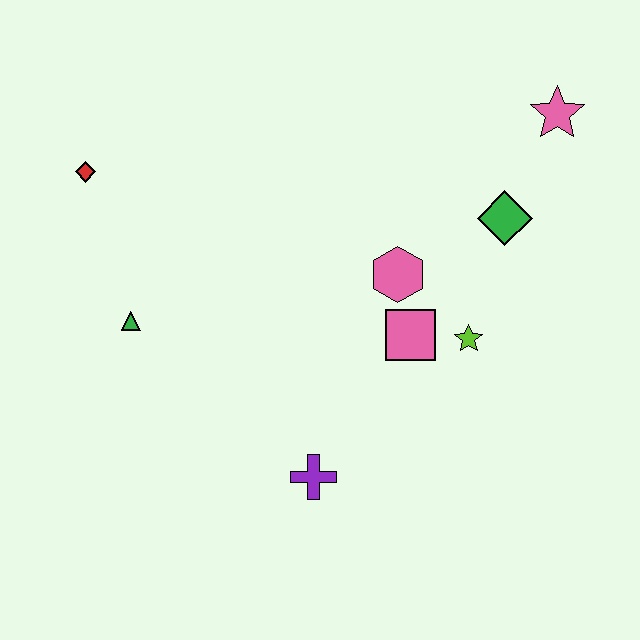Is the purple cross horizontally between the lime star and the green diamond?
No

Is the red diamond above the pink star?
No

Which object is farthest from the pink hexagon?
The red diamond is farthest from the pink hexagon.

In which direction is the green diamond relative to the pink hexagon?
The green diamond is to the right of the pink hexagon.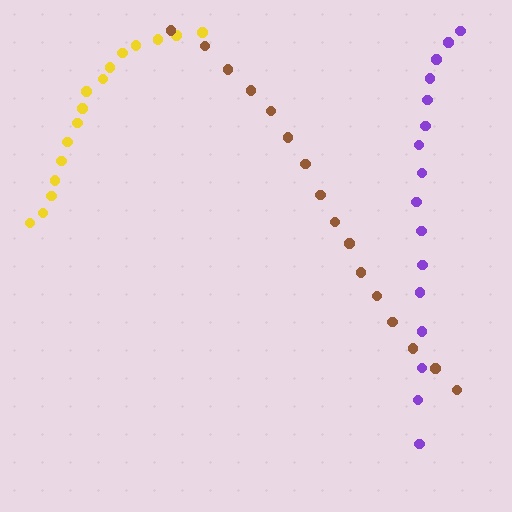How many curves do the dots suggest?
There are 3 distinct paths.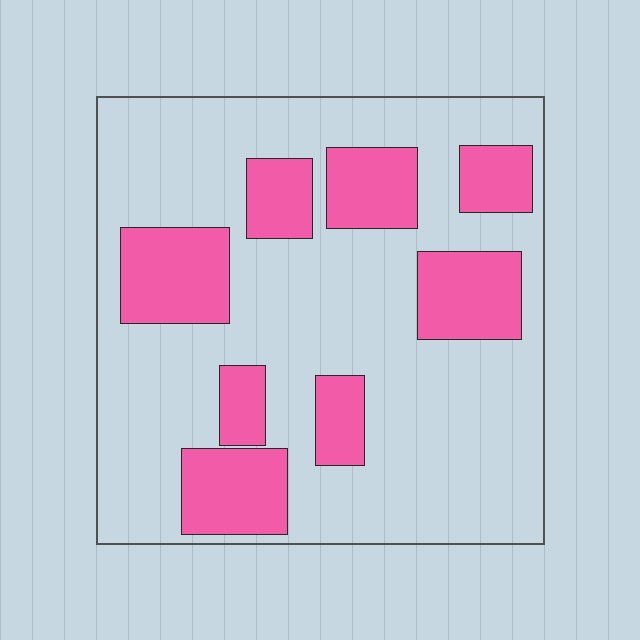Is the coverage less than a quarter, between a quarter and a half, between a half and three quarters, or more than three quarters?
Between a quarter and a half.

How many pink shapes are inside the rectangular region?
8.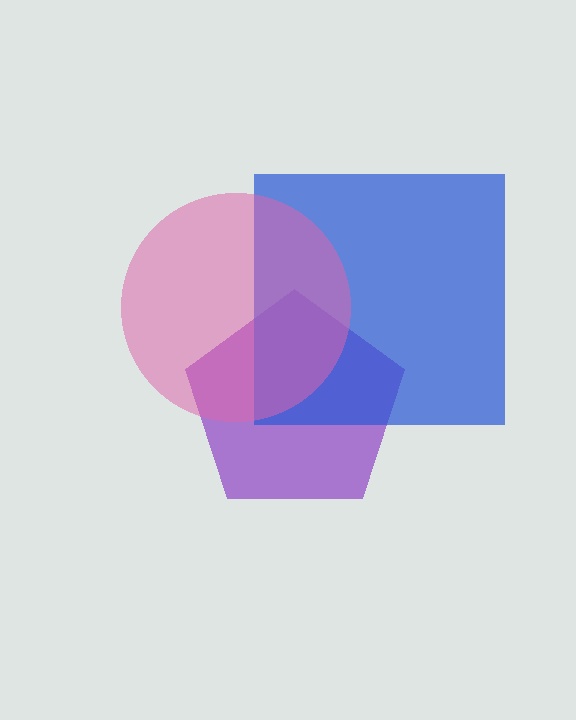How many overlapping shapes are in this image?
There are 3 overlapping shapes in the image.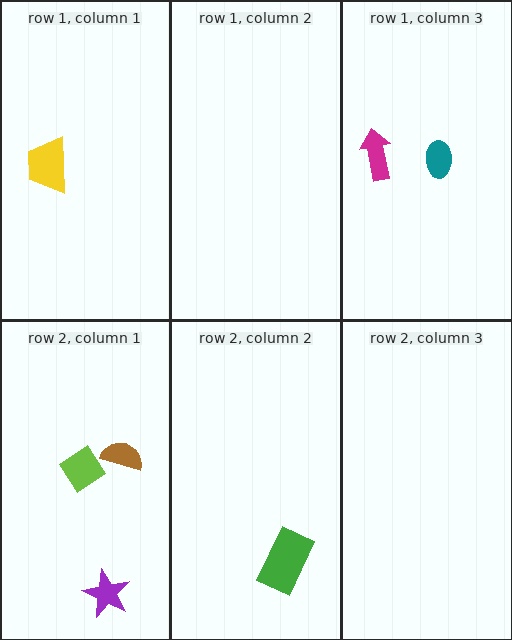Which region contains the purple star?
The row 2, column 1 region.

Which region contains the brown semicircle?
The row 2, column 1 region.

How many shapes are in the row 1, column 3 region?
2.